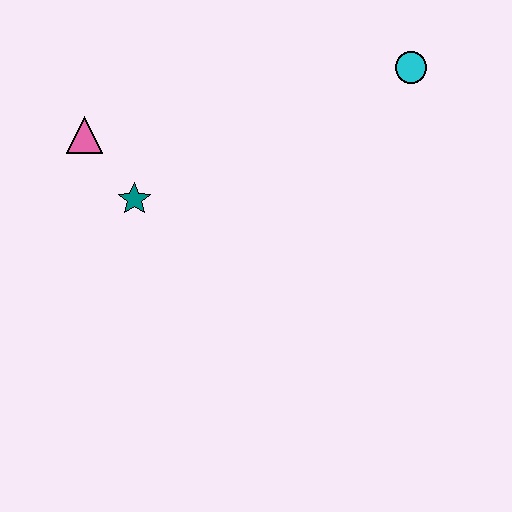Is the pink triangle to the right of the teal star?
No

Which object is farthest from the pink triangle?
The cyan circle is farthest from the pink triangle.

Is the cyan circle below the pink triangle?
No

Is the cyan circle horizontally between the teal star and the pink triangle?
No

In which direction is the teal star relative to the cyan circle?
The teal star is to the left of the cyan circle.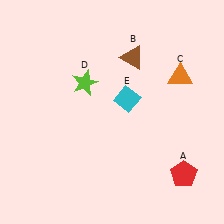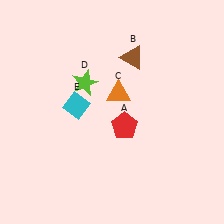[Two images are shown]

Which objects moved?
The objects that moved are: the red pentagon (A), the orange triangle (C), the cyan diamond (E).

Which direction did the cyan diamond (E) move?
The cyan diamond (E) moved left.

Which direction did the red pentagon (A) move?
The red pentagon (A) moved left.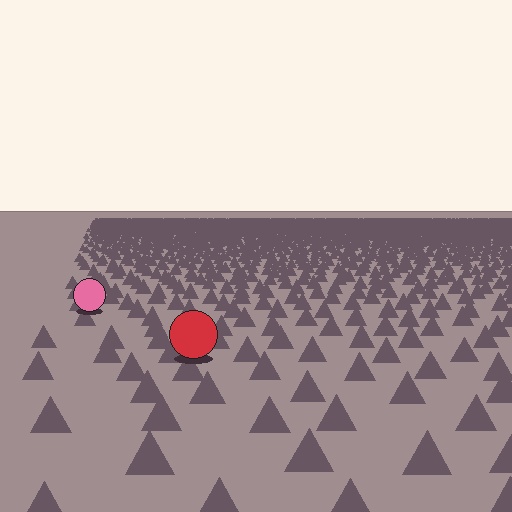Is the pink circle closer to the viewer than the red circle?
No. The red circle is closer — you can tell from the texture gradient: the ground texture is coarser near it.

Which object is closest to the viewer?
The red circle is closest. The texture marks near it are larger and more spread out.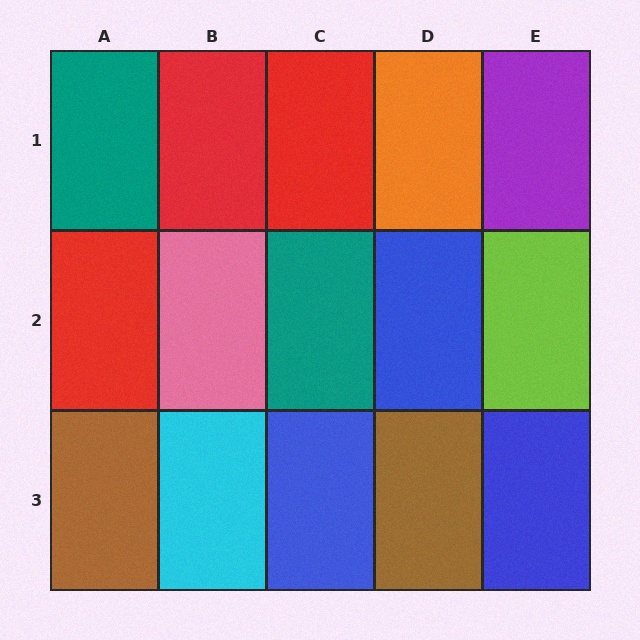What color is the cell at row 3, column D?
Brown.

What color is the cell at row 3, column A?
Brown.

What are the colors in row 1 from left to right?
Teal, red, red, orange, purple.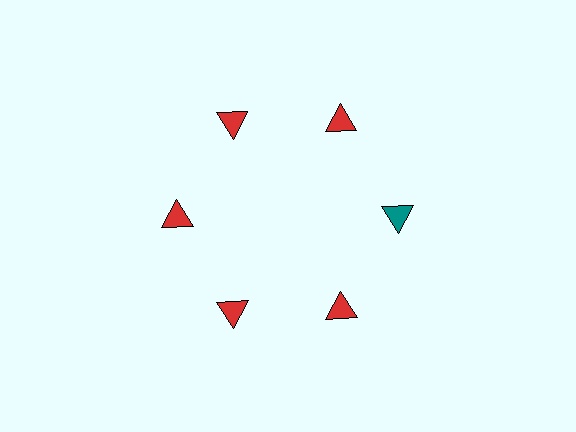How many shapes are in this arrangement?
There are 6 shapes arranged in a ring pattern.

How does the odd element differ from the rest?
It has a different color: teal instead of red.